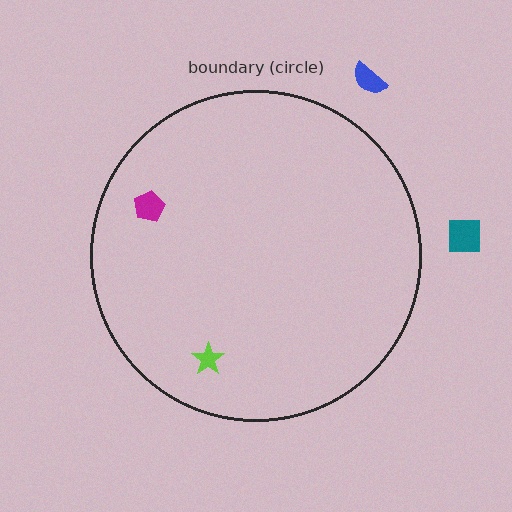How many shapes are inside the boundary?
2 inside, 2 outside.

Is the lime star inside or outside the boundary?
Inside.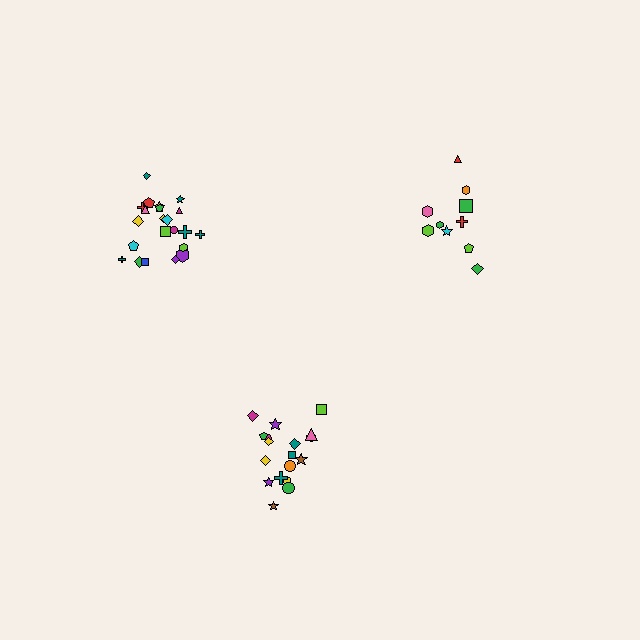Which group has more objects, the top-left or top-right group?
The top-left group.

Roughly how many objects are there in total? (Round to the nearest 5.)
Roughly 50 objects in total.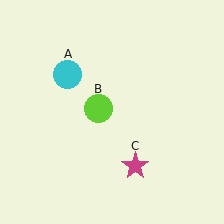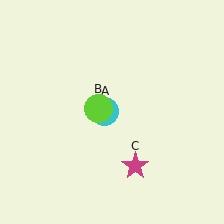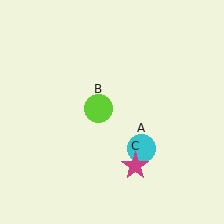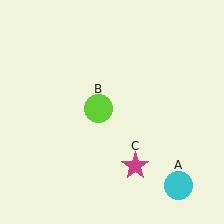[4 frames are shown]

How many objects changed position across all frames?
1 object changed position: cyan circle (object A).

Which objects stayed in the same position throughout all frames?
Lime circle (object B) and magenta star (object C) remained stationary.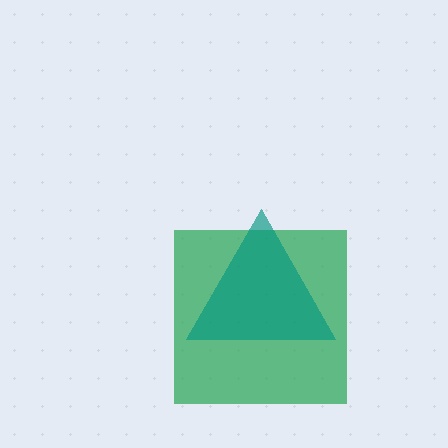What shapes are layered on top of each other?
The layered shapes are: a green square, a teal triangle.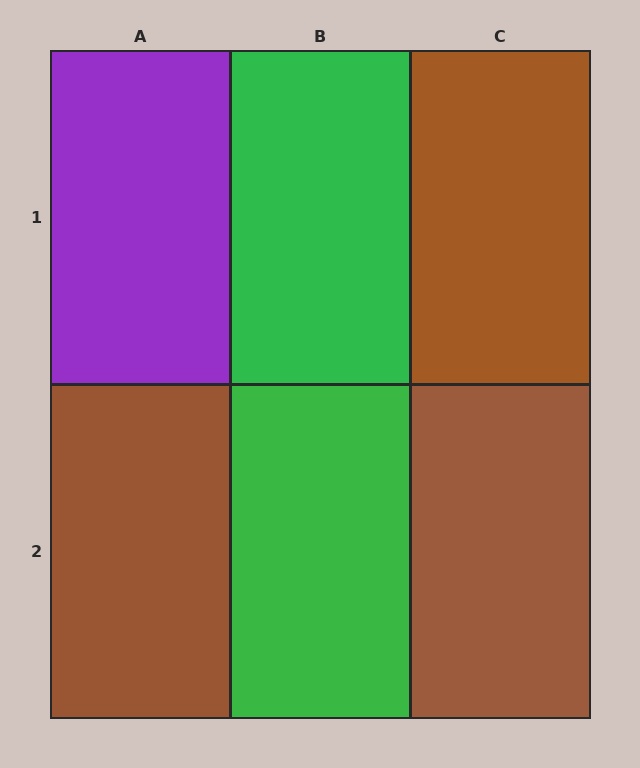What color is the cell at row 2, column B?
Green.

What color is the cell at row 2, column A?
Brown.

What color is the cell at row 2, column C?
Brown.